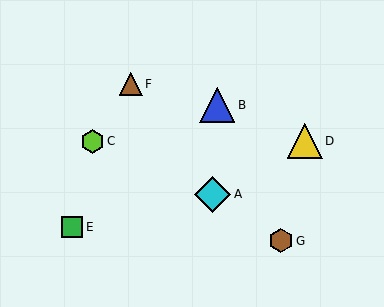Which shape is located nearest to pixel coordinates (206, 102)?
The blue triangle (labeled B) at (217, 105) is nearest to that location.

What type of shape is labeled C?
Shape C is a lime hexagon.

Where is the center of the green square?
The center of the green square is at (72, 227).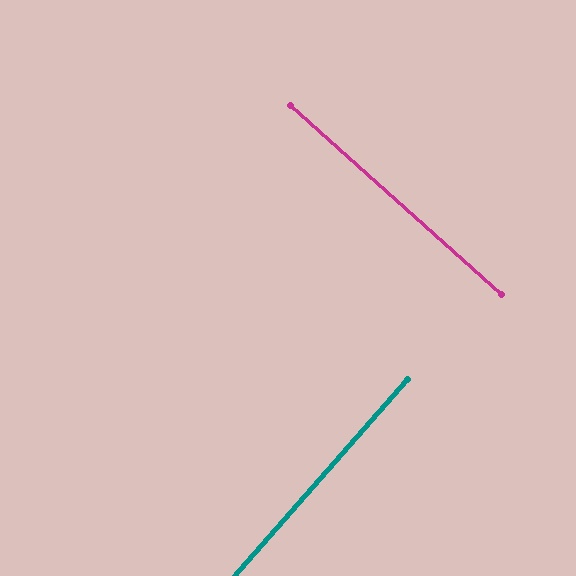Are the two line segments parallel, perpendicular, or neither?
Perpendicular — they meet at approximately 89°.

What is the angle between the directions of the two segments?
Approximately 89 degrees.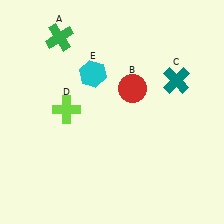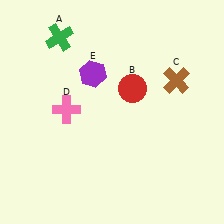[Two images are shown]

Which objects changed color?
C changed from teal to brown. D changed from lime to pink. E changed from cyan to purple.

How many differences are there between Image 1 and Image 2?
There are 3 differences between the two images.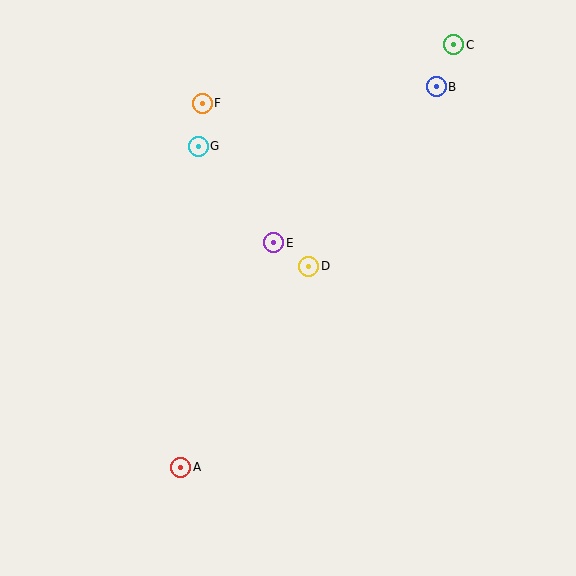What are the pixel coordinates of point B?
Point B is at (436, 87).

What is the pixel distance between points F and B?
The distance between F and B is 235 pixels.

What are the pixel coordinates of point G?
Point G is at (198, 146).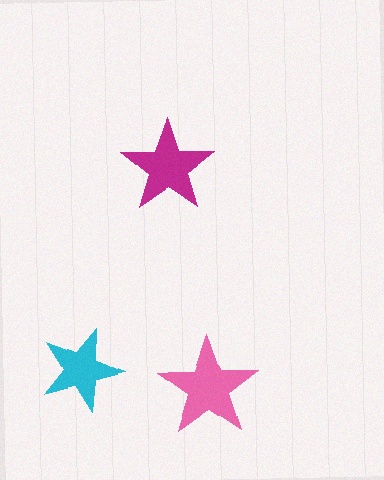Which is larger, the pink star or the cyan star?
The pink one.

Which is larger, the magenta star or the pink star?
The pink one.